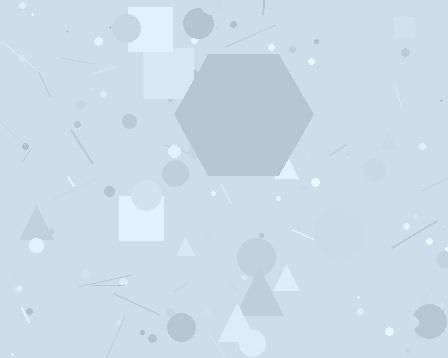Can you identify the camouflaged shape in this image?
The camouflaged shape is a hexagon.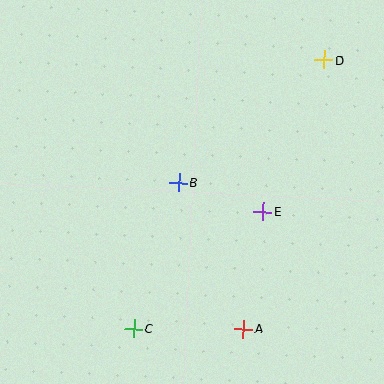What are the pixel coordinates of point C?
Point C is at (134, 329).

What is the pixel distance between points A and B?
The distance between A and B is 159 pixels.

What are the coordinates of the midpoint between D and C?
The midpoint between D and C is at (229, 194).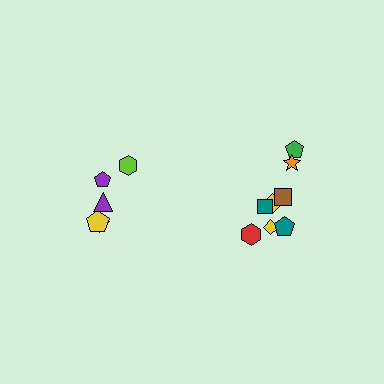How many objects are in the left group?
There are 5 objects.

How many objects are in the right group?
There are 8 objects.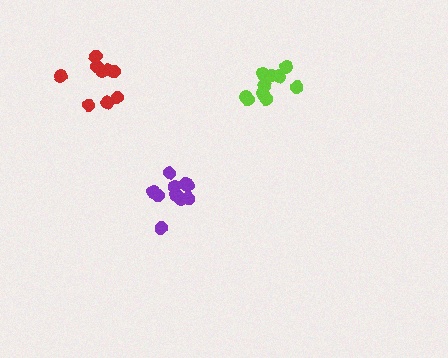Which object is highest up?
The lime cluster is topmost.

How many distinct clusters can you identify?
There are 3 distinct clusters.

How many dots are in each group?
Group 1: 11 dots, Group 2: 10 dots, Group 3: 9 dots (30 total).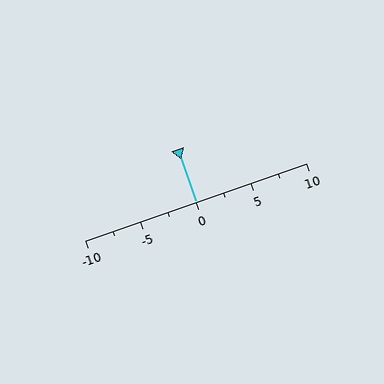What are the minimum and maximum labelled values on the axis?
The axis runs from -10 to 10.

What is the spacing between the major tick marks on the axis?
The major ticks are spaced 5 apart.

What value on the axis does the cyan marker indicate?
The marker indicates approximately 0.